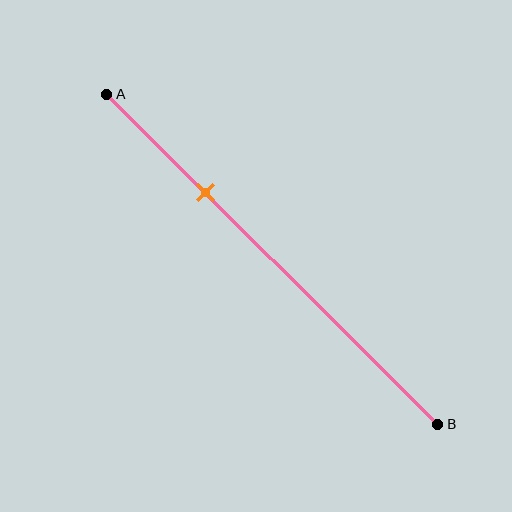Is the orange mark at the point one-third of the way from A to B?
No, the mark is at about 30% from A, not at the 33% one-third point.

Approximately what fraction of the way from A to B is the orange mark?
The orange mark is approximately 30% of the way from A to B.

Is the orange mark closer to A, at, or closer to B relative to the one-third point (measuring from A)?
The orange mark is closer to point A than the one-third point of segment AB.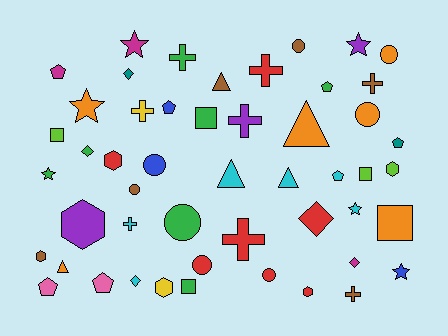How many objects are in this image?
There are 50 objects.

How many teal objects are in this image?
There are 2 teal objects.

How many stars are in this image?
There are 6 stars.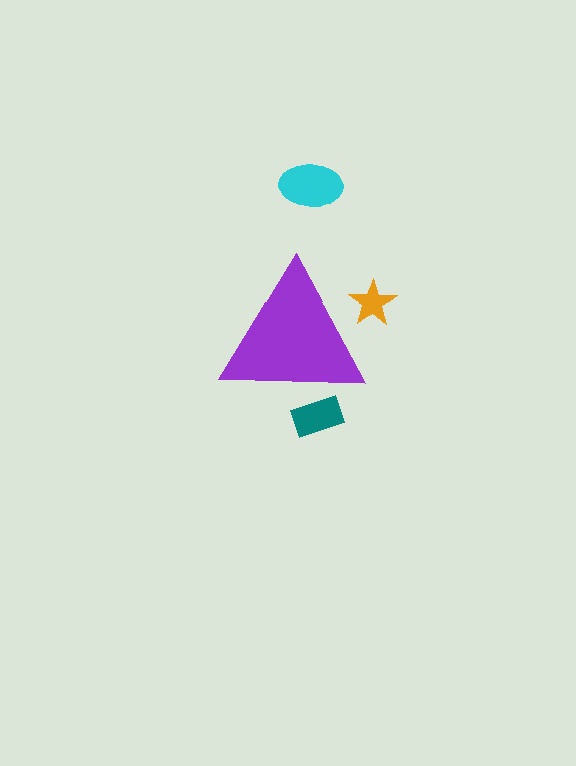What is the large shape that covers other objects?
A purple triangle.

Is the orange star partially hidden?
Yes, the orange star is partially hidden behind the purple triangle.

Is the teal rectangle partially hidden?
Yes, the teal rectangle is partially hidden behind the purple triangle.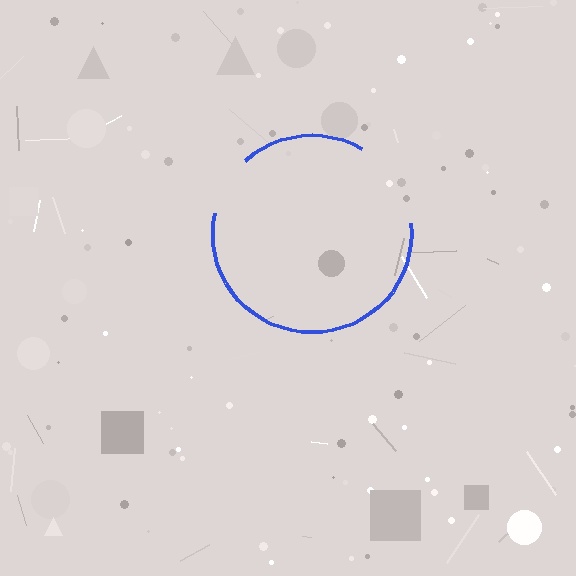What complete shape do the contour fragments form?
The contour fragments form a circle.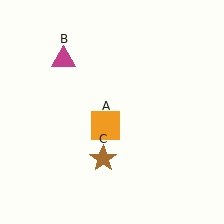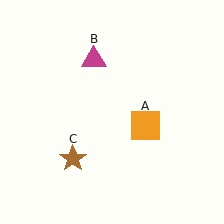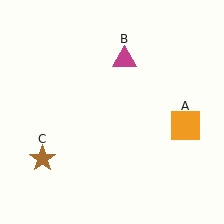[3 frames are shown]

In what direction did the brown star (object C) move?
The brown star (object C) moved left.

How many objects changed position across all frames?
3 objects changed position: orange square (object A), magenta triangle (object B), brown star (object C).